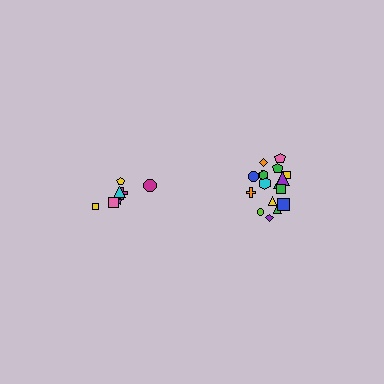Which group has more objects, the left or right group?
The right group.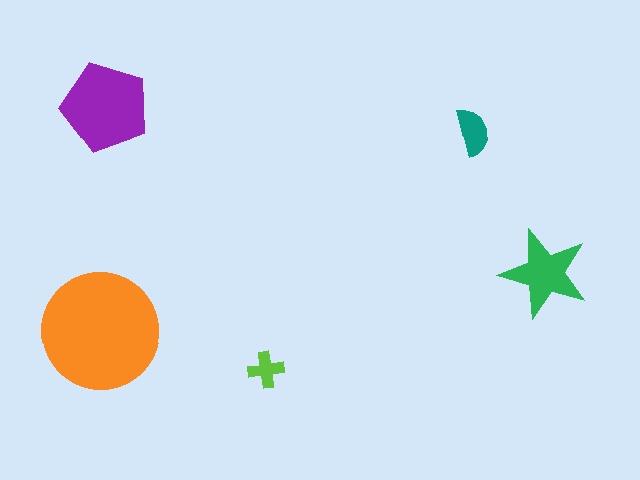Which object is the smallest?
The lime cross.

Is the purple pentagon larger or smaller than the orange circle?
Smaller.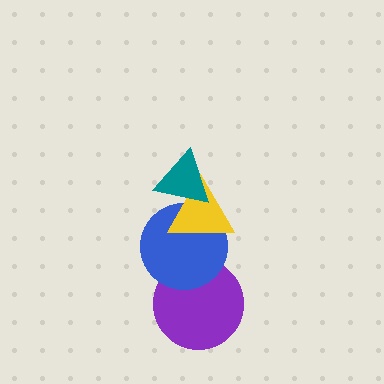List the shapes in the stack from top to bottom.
From top to bottom: the teal triangle, the yellow triangle, the blue circle, the purple circle.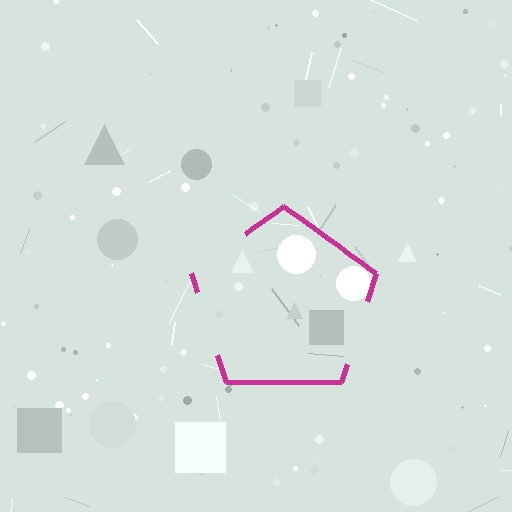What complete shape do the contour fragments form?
The contour fragments form a pentagon.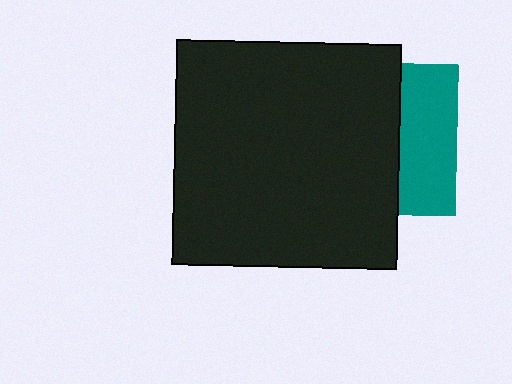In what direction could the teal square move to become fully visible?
The teal square could move right. That would shift it out from behind the black square entirely.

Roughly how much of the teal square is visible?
A small part of it is visible (roughly 37%).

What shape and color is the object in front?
The object in front is a black square.